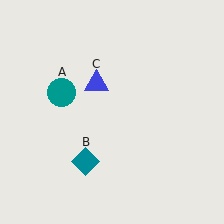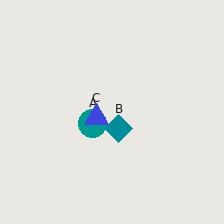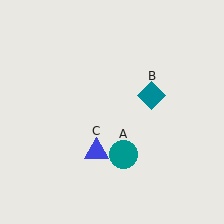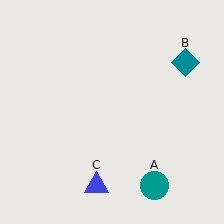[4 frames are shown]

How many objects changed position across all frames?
3 objects changed position: teal circle (object A), teal diamond (object B), blue triangle (object C).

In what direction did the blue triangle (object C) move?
The blue triangle (object C) moved down.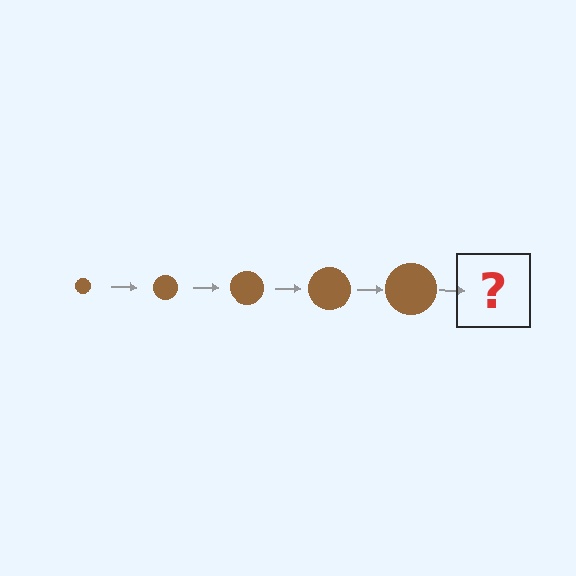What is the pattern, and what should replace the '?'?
The pattern is that the circle gets progressively larger each step. The '?' should be a brown circle, larger than the previous one.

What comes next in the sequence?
The next element should be a brown circle, larger than the previous one.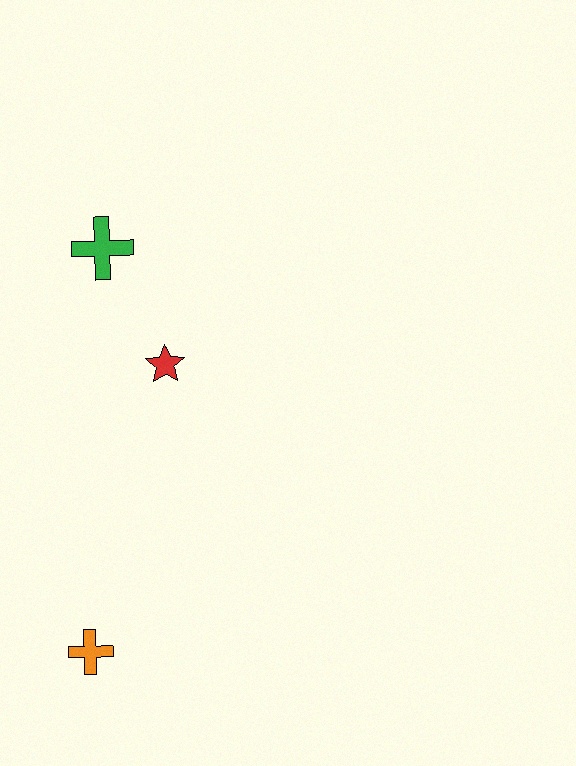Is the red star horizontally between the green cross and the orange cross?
No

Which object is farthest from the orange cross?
The green cross is farthest from the orange cross.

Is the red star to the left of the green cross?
No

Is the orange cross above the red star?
No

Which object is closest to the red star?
The green cross is closest to the red star.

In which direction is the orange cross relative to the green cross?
The orange cross is below the green cross.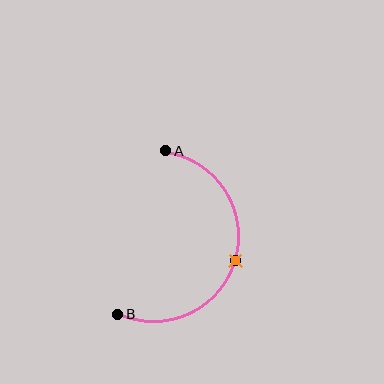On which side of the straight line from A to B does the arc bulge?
The arc bulges to the right of the straight line connecting A and B.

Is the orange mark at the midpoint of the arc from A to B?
Yes. The orange mark lies on the arc at equal arc-length from both A and B — it is the arc midpoint.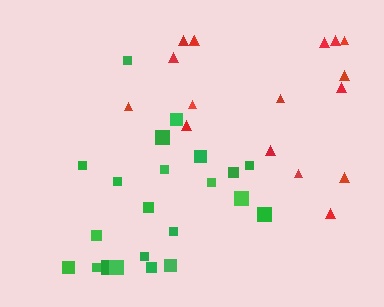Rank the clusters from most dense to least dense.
green, red.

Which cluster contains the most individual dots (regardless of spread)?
Green (23).